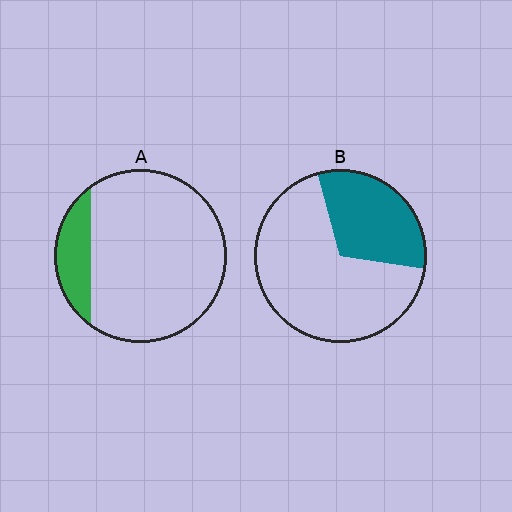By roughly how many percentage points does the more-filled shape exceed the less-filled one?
By roughly 15 percentage points (B over A).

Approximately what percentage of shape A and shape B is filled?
A is approximately 15% and B is approximately 30%.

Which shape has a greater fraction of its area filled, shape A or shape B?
Shape B.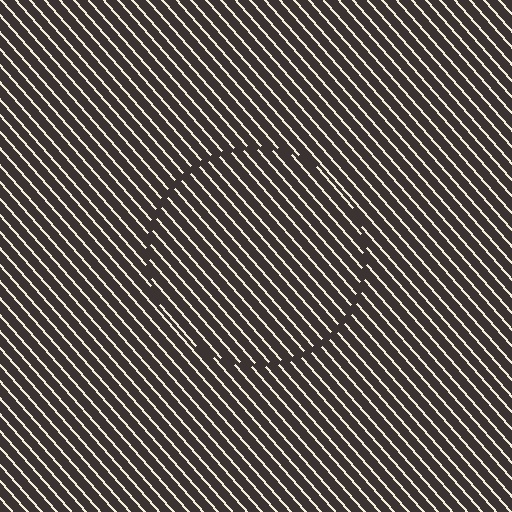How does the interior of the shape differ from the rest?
The interior of the shape contains the same grating, shifted by half a period — the contour is defined by the phase discontinuity where line-ends from the inner and outer gratings abut.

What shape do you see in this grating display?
An illusory circle. The interior of the shape contains the same grating, shifted by half a period — the contour is defined by the phase discontinuity where line-ends from the inner and outer gratings abut.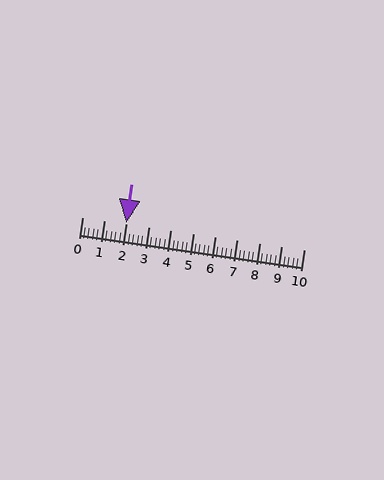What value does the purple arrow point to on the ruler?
The purple arrow points to approximately 2.0.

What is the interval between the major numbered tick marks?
The major tick marks are spaced 1 units apart.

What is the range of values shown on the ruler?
The ruler shows values from 0 to 10.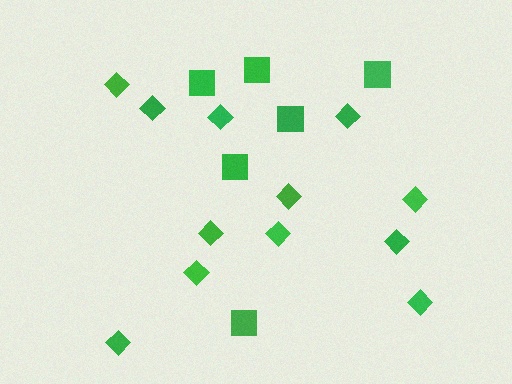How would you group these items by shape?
There are 2 groups: one group of squares (6) and one group of diamonds (12).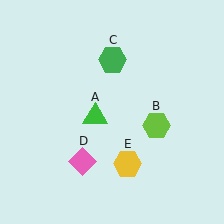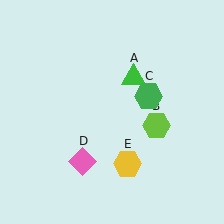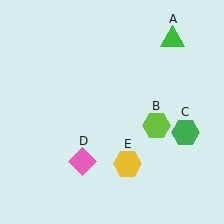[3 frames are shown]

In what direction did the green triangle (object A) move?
The green triangle (object A) moved up and to the right.